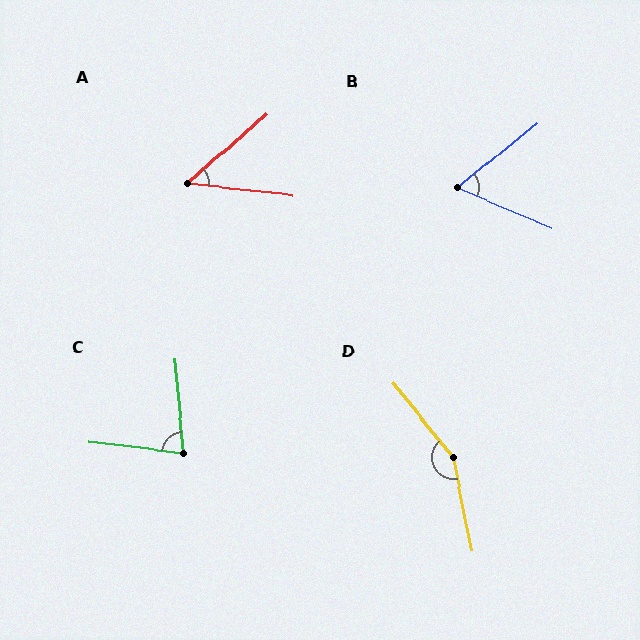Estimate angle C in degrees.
Approximately 78 degrees.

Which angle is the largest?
D, at approximately 152 degrees.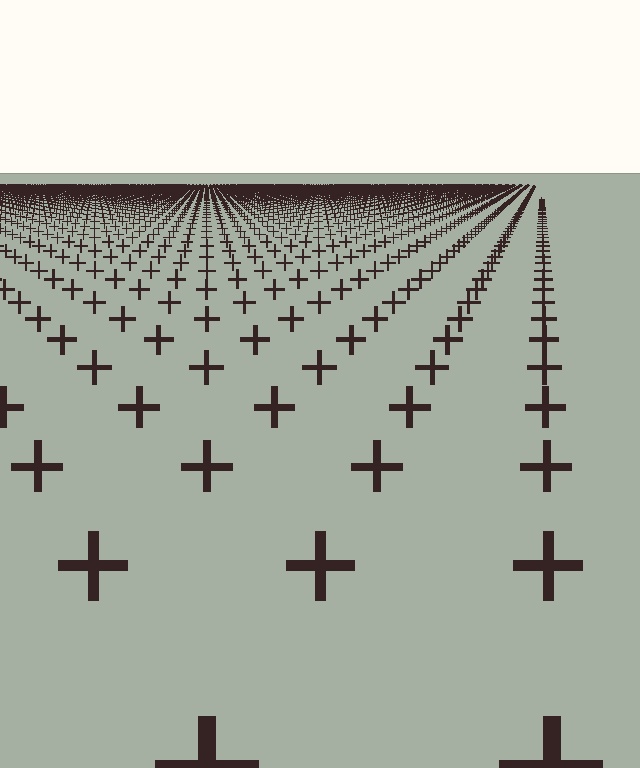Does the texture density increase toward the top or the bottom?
Density increases toward the top.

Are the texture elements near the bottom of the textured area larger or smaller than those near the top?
Larger. Near the bottom, elements are closer to the viewer and appear at a bigger on-screen size.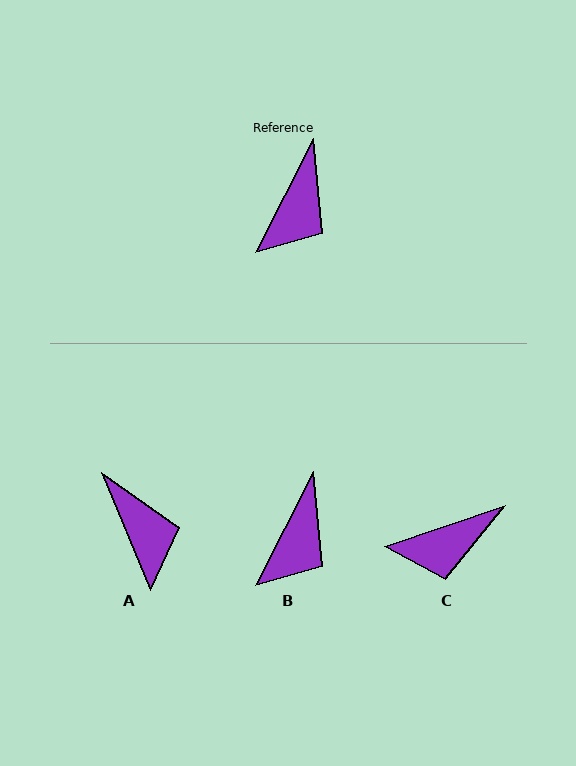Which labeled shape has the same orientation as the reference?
B.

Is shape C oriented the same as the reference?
No, it is off by about 44 degrees.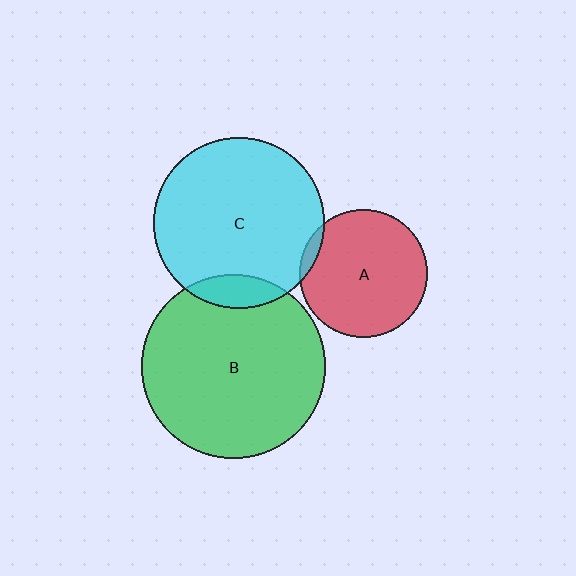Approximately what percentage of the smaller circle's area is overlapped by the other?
Approximately 10%.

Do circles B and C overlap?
Yes.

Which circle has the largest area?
Circle B (green).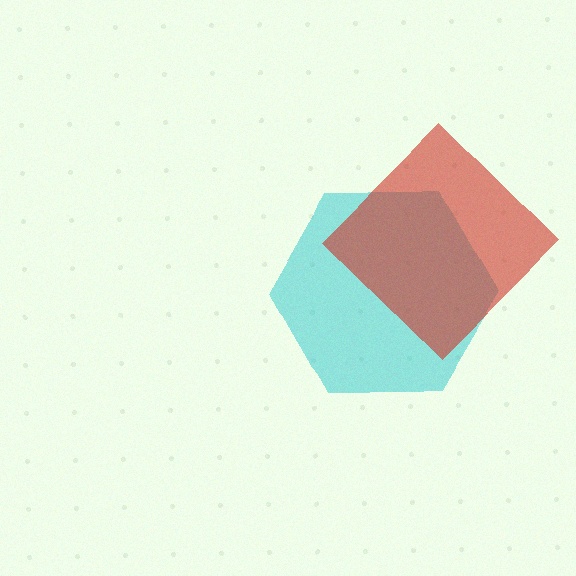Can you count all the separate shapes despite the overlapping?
Yes, there are 2 separate shapes.